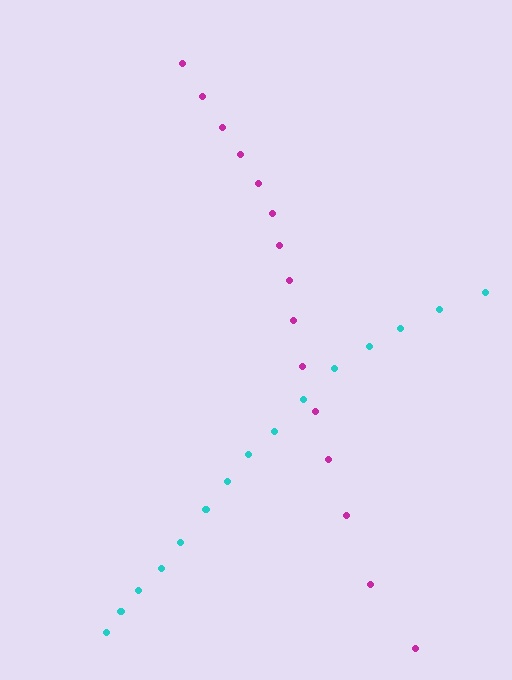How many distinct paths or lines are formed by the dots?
There are 2 distinct paths.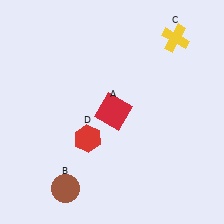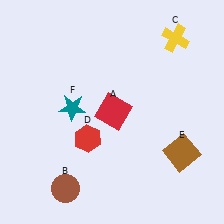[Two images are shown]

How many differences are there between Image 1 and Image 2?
There are 2 differences between the two images.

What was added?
A brown square (E), a teal star (F) were added in Image 2.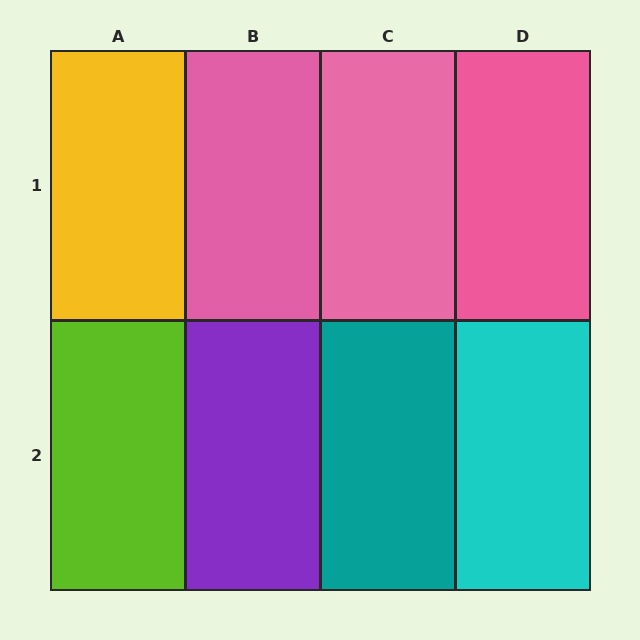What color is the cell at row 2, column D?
Cyan.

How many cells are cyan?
1 cell is cyan.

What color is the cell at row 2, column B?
Purple.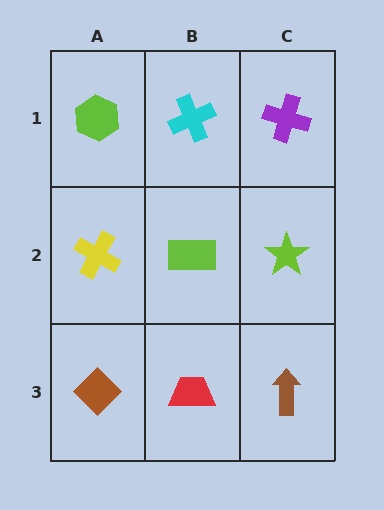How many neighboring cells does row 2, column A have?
3.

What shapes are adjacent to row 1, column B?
A lime rectangle (row 2, column B), a lime hexagon (row 1, column A), a purple cross (row 1, column C).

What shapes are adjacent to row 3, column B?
A lime rectangle (row 2, column B), a brown diamond (row 3, column A), a brown arrow (row 3, column C).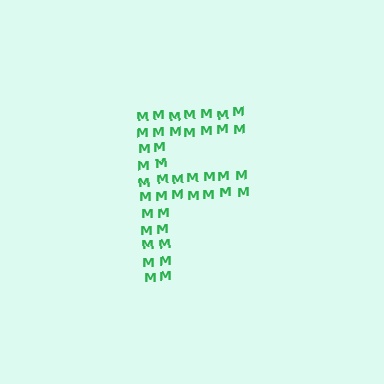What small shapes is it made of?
It is made of small letter M's.